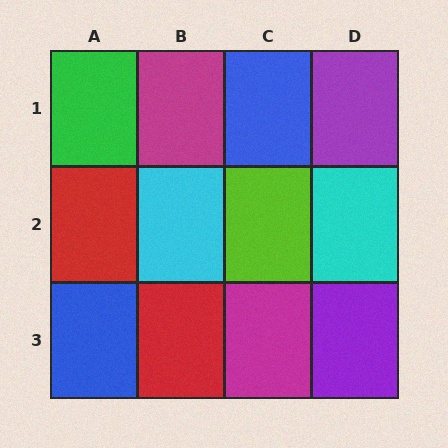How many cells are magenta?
2 cells are magenta.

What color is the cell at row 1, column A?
Green.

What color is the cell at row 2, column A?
Red.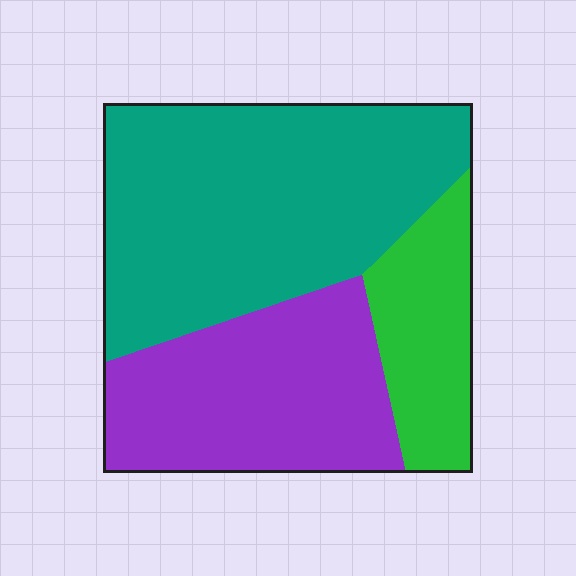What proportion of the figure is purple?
Purple takes up about one third (1/3) of the figure.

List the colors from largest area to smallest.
From largest to smallest: teal, purple, green.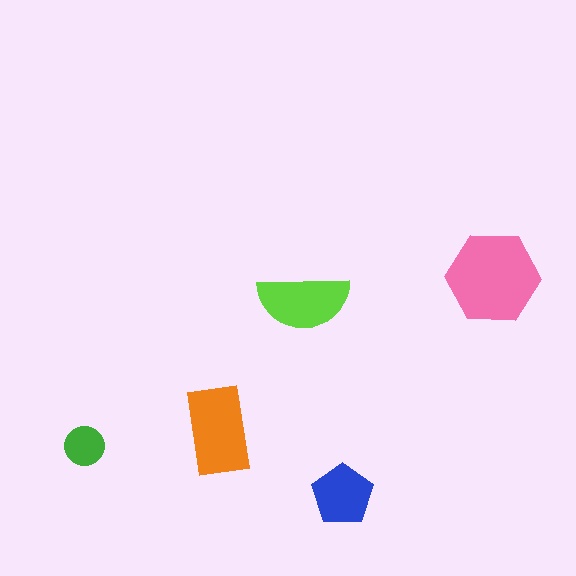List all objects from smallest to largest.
The green circle, the blue pentagon, the lime semicircle, the orange rectangle, the pink hexagon.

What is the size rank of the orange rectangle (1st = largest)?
2nd.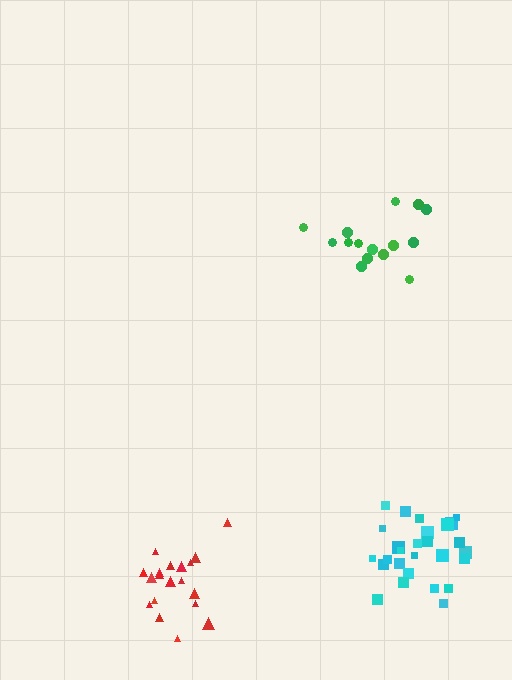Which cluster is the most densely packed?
Cyan.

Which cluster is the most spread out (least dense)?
Green.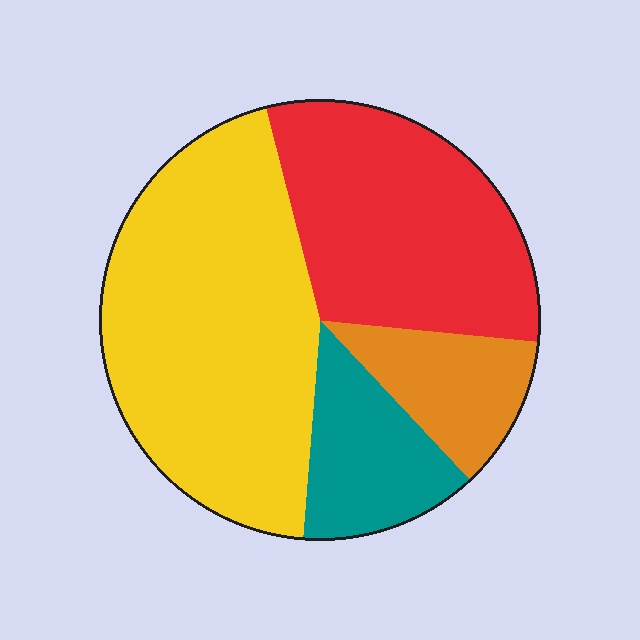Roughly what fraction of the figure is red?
Red takes up about one third (1/3) of the figure.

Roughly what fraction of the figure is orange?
Orange covers roughly 10% of the figure.